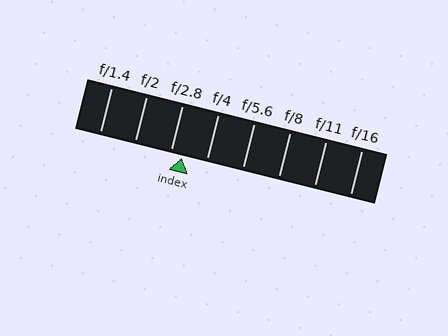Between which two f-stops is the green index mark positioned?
The index mark is between f/2.8 and f/4.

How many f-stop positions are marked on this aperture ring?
There are 8 f-stop positions marked.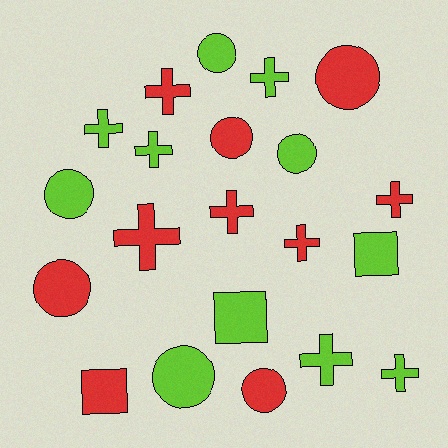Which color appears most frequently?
Lime, with 11 objects.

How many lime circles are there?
There are 4 lime circles.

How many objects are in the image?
There are 21 objects.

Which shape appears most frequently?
Cross, with 10 objects.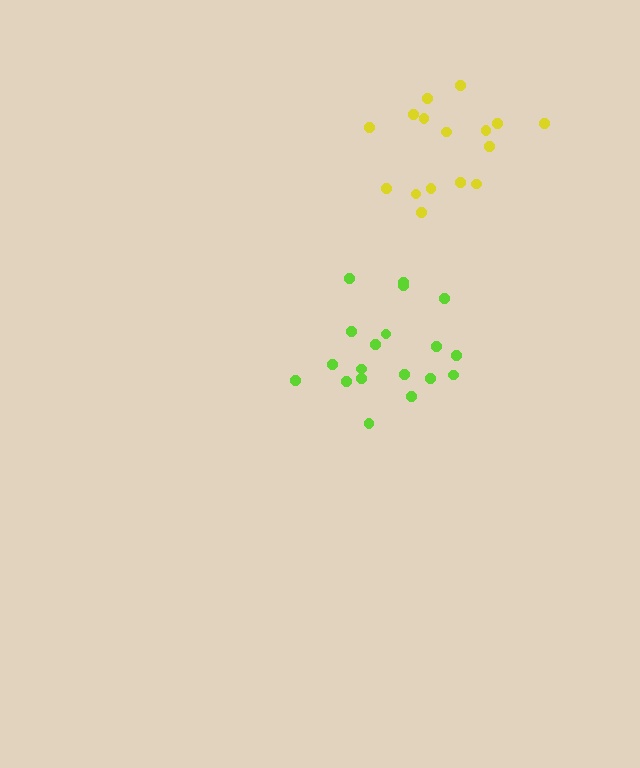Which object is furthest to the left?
The lime cluster is leftmost.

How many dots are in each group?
Group 1: 19 dots, Group 2: 16 dots (35 total).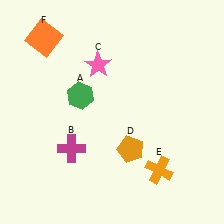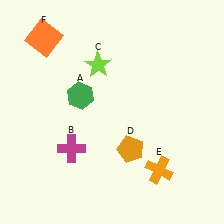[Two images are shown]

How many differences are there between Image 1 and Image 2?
There is 1 difference between the two images.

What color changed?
The star (C) changed from pink in Image 1 to lime in Image 2.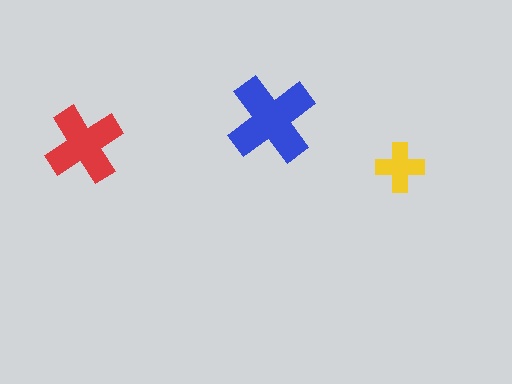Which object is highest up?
The blue cross is topmost.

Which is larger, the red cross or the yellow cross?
The red one.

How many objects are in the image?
There are 3 objects in the image.